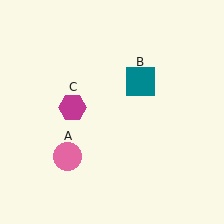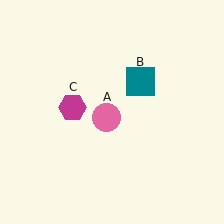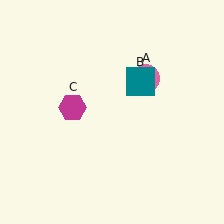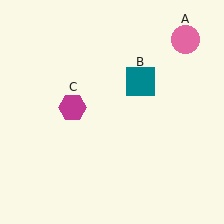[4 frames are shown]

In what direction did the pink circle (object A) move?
The pink circle (object A) moved up and to the right.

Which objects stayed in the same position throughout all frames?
Teal square (object B) and magenta hexagon (object C) remained stationary.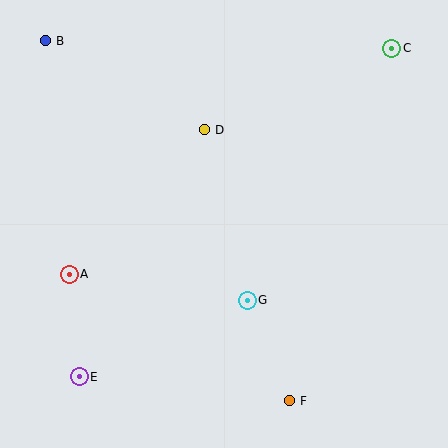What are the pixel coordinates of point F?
Point F is at (289, 401).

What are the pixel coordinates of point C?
Point C is at (392, 48).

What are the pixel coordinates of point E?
Point E is at (79, 377).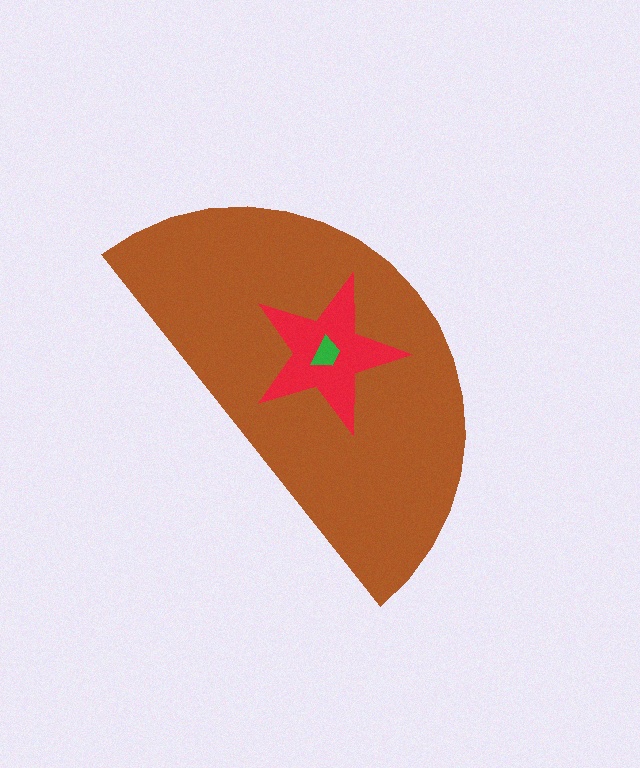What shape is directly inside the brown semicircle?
The red star.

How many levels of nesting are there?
3.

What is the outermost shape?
The brown semicircle.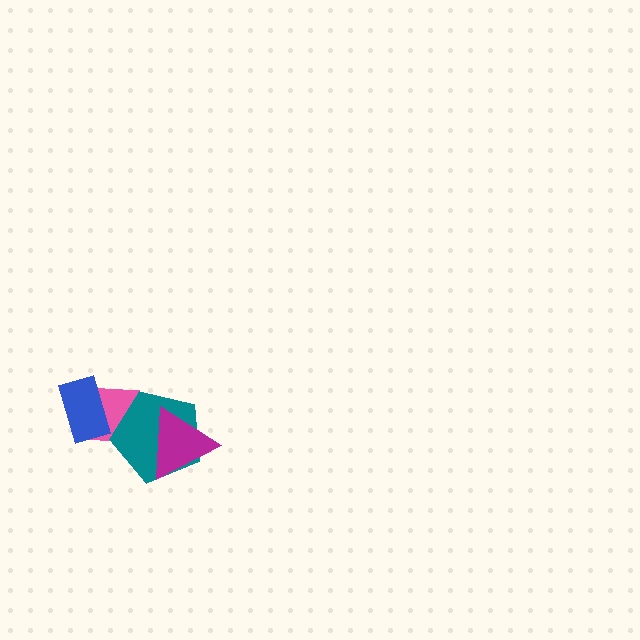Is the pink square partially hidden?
Yes, it is partially covered by another shape.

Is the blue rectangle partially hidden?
No, no other shape covers it.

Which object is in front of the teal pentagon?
The magenta triangle is in front of the teal pentagon.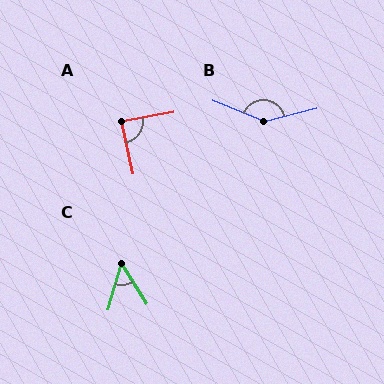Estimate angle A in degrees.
Approximately 88 degrees.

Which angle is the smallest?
C, at approximately 48 degrees.